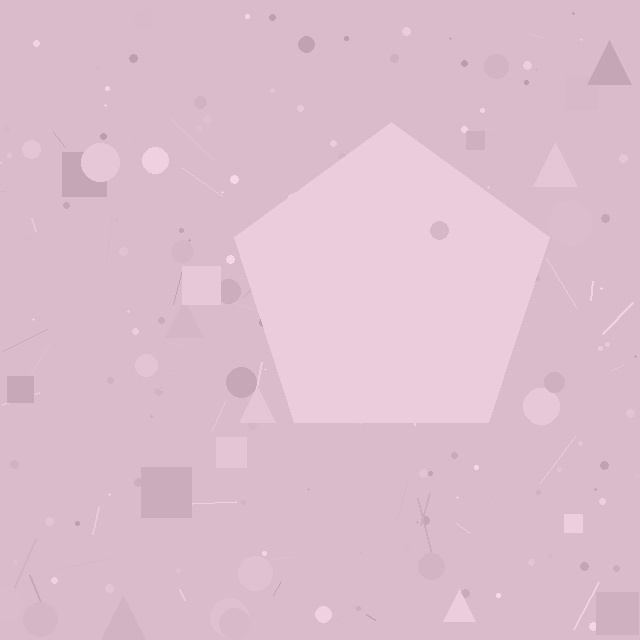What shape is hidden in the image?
A pentagon is hidden in the image.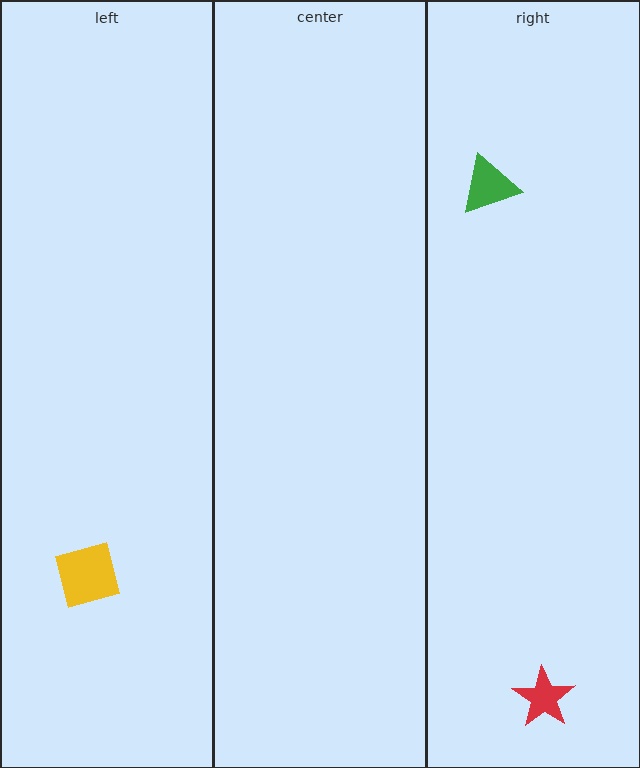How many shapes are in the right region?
2.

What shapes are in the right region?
The red star, the green triangle.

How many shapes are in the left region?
1.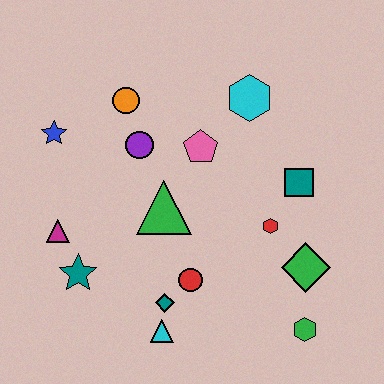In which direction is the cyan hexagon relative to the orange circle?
The cyan hexagon is to the right of the orange circle.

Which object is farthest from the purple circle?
The green hexagon is farthest from the purple circle.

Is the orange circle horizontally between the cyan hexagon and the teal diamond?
No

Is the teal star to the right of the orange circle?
No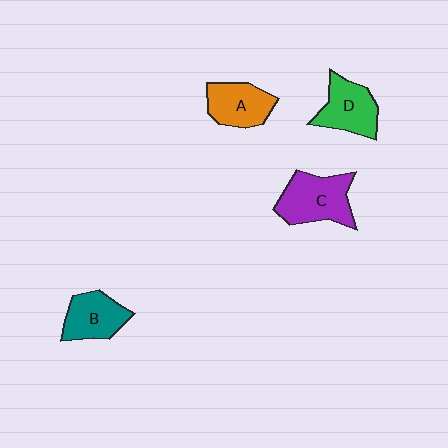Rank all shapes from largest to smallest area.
From largest to smallest: C (purple), D (green), A (orange), B (teal).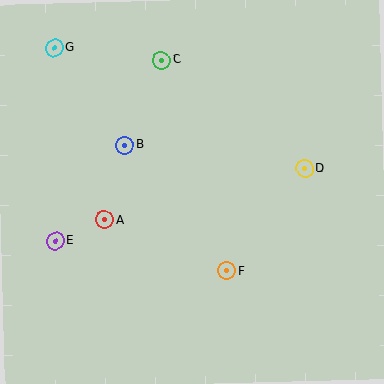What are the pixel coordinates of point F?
Point F is at (227, 271).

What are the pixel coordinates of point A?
Point A is at (104, 220).